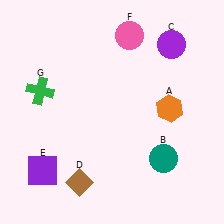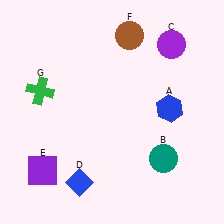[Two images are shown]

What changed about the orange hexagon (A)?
In Image 1, A is orange. In Image 2, it changed to blue.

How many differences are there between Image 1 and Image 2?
There are 3 differences between the two images.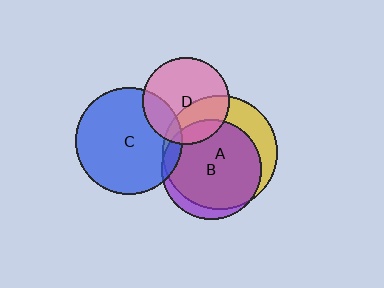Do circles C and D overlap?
Yes.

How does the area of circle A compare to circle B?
Approximately 1.3 times.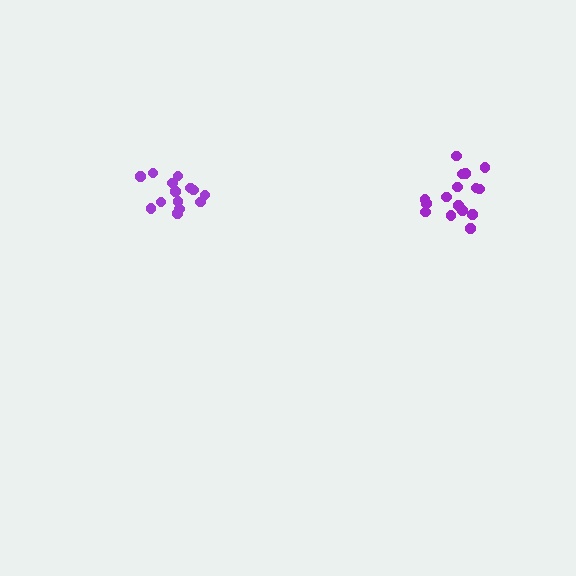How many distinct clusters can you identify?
There are 2 distinct clusters.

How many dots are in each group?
Group 1: 16 dots, Group 2: 14 dots (30 total).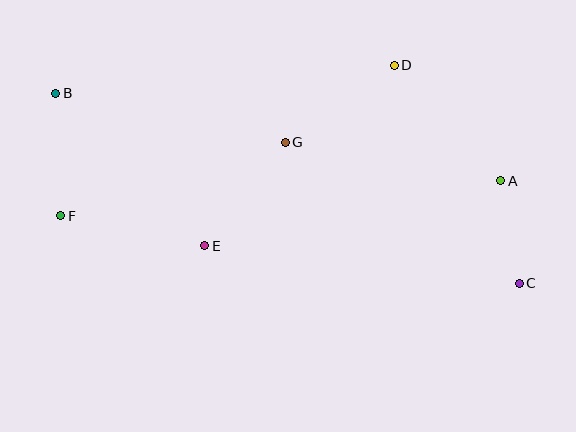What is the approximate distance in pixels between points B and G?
The distance between B and G is approximately 235 pixels.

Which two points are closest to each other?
Points A and C are closest to each other.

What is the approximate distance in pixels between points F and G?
The distance between F and G is approximately 236 pixels.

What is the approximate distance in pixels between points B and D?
The distance between B and D is approximately 340 pixels.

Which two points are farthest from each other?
Points B and C are farthest from each other.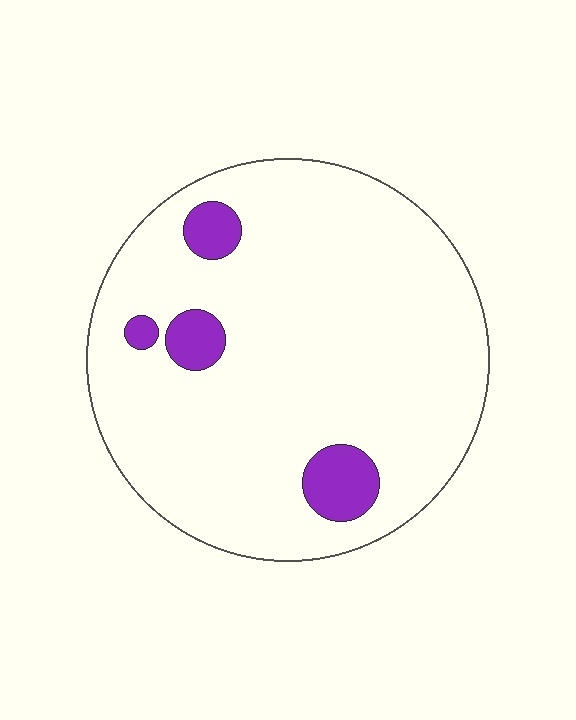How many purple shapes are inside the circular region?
4.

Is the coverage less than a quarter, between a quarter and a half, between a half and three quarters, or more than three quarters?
Less than a quarter.